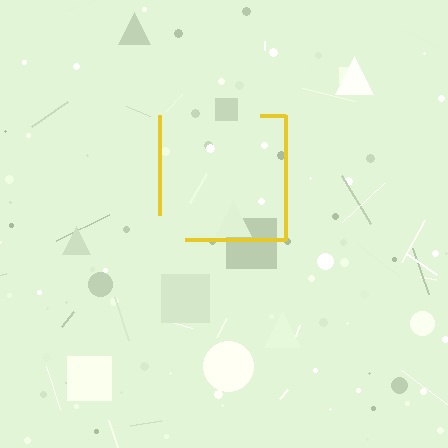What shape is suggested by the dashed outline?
The dashed outline suggests a square.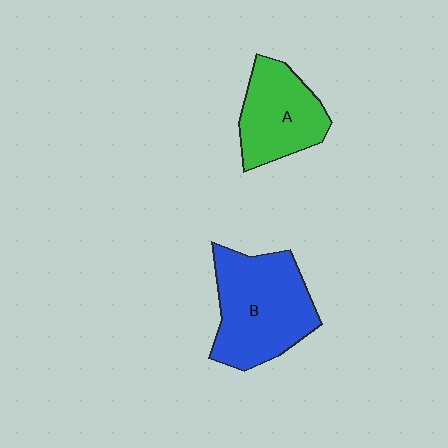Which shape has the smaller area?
Shape A (green).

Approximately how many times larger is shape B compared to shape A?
Approximately 1.4 times.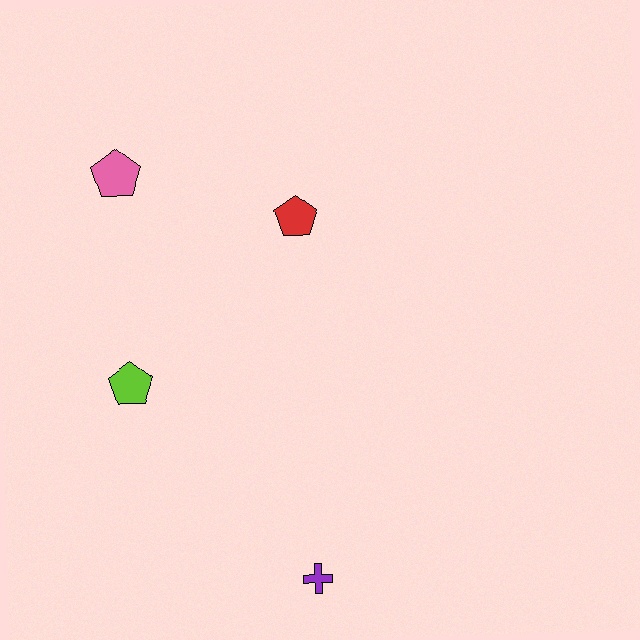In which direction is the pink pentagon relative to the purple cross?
The pink pentagon is above the purple cross.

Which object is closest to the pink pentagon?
The red pentagon is closest to the pink pentagon.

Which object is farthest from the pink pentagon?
The purple cross is farthest from the pink pentagon.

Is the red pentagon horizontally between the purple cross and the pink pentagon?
Yes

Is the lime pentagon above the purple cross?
Yes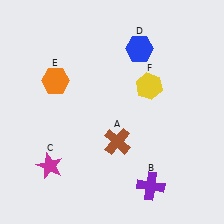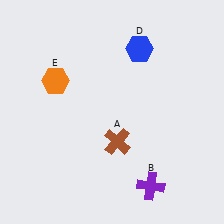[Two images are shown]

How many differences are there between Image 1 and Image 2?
There are 2 differences between the two images.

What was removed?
The yellow hexagon (F), the magenta star (C) were removed in Image 2.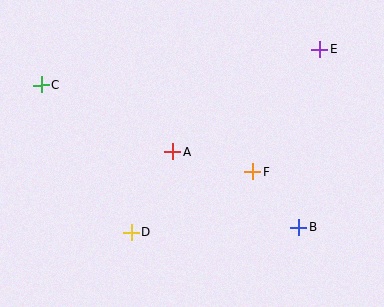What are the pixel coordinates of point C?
Point C is at (42, 85).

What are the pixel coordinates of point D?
Point D is at (131, 233).